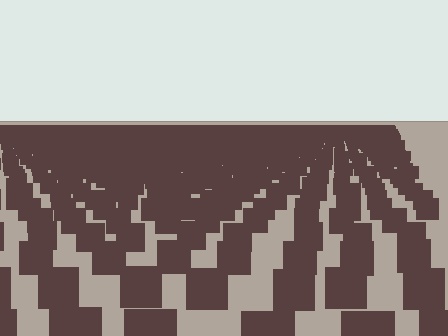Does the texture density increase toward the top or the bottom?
Density increases toward the top.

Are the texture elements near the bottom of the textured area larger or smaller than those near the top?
Larger. Near the bottom, elements are closer to the viewer and appear at a bigger on-screen size.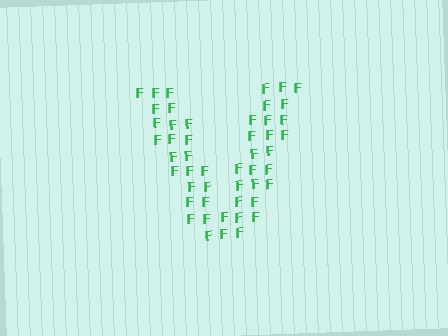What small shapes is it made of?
It is made of small letter F's.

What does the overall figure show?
The overall figure shows the letter V.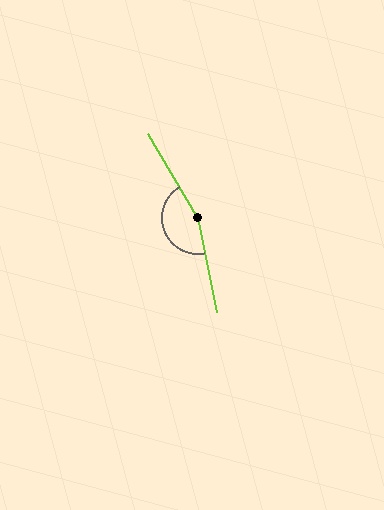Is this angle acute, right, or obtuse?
It is obtuse.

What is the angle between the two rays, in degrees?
Approximately 160 degrees.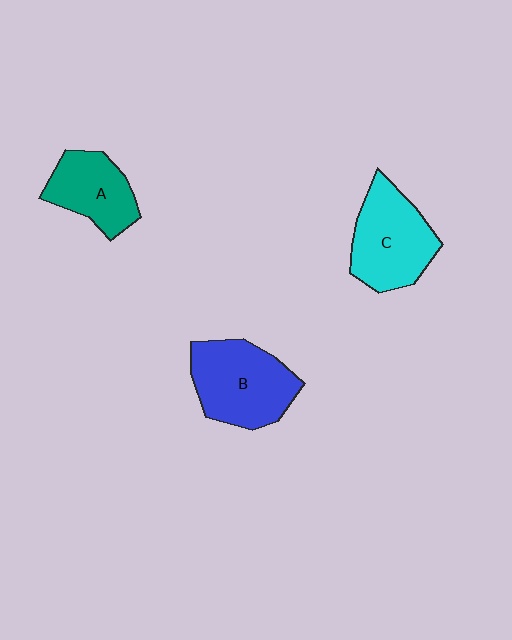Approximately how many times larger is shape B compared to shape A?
Approximately 1.4 times.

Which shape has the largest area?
Shape B (blue).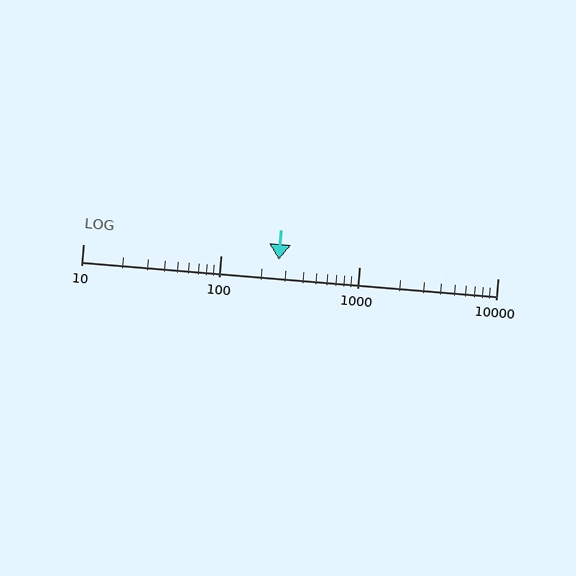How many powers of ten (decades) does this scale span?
The scale spans 3 decades, from 10 to 10000.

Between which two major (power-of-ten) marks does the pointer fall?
The pointer is between 100 and 1000.